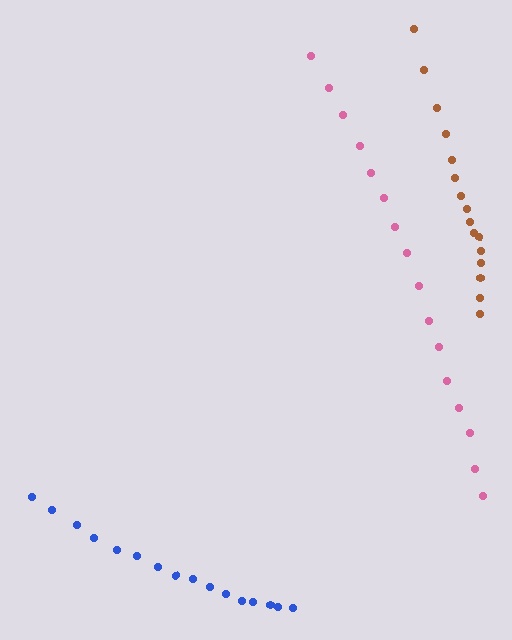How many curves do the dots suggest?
There are 3 distinct paths.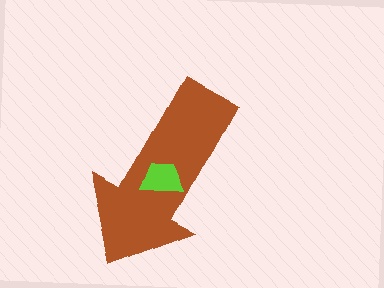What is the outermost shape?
The brown arrow.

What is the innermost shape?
The lime trapezoid.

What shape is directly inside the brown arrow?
The lime trapezoid.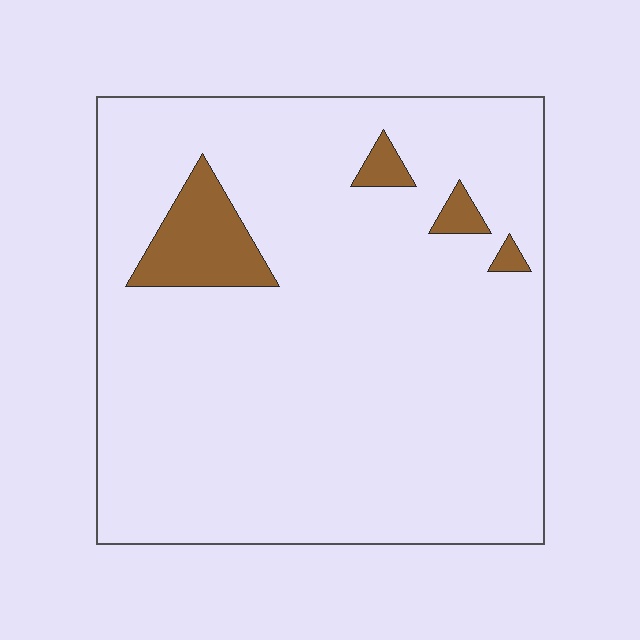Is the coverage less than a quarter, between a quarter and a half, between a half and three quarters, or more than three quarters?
Less than a quarter.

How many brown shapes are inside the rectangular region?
4.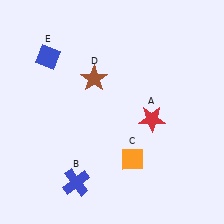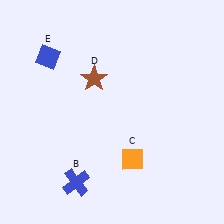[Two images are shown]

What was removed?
The red star (A) was removed in Image 2.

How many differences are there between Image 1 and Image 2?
There is 1 difference between the two images.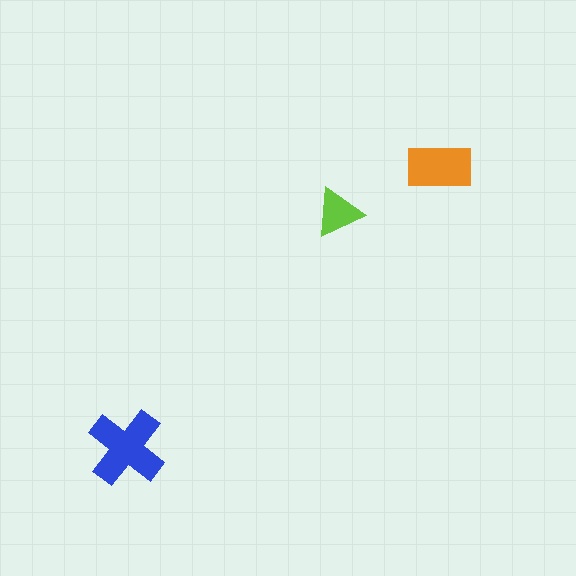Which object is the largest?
The blue cross.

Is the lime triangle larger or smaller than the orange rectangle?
Smaller.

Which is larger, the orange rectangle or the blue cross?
The blue cross.